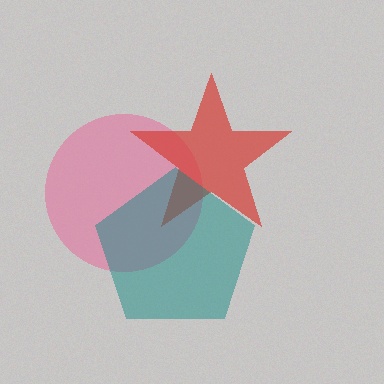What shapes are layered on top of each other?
The layered shapes are: a pink circle, a red star, a teal pentagon.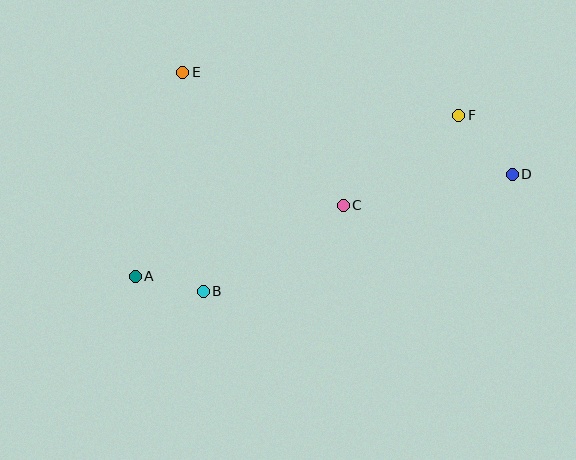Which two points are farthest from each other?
Points A and D are farthest from each other.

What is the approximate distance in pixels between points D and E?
The distance between D and E is approximately 345 pixels.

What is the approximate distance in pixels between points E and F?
The distance between E and F is approximately 279 pixels.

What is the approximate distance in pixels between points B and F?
The distance between B and F is approximately 310 pixels.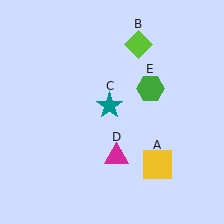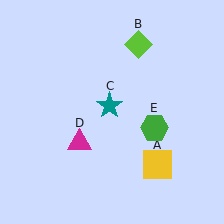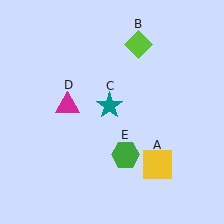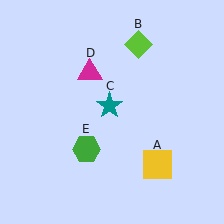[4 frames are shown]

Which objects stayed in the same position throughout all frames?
Yellow square (object A) and lime diamond (object B) and teal star (object C) remained stationary.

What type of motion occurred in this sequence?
The magenta triangle (object D), green hexagon (object E) rotated clockwise around the center of the scene.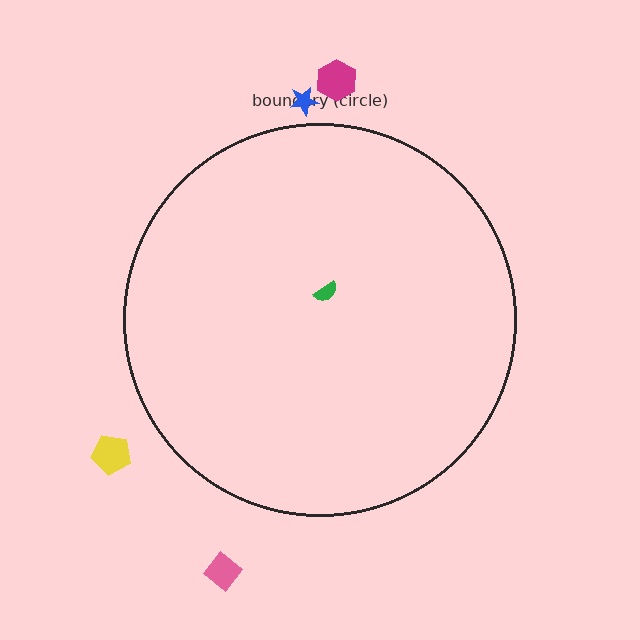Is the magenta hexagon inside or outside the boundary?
Outside.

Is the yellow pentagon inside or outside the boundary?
Outside.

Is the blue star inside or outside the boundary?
Outside.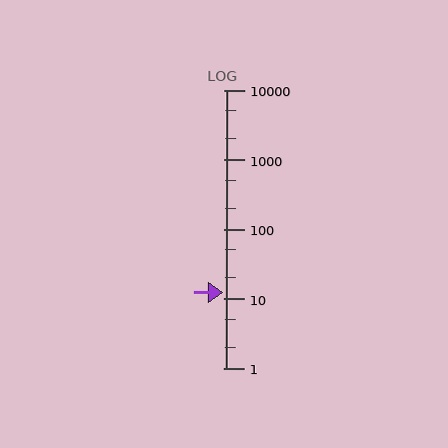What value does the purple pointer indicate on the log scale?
The pointer indicates approximately 12.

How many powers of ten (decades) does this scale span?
The scale spans 4 decades, from 1 to 10000.